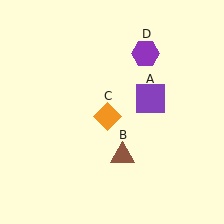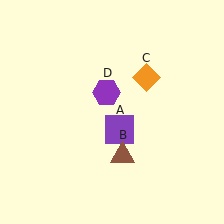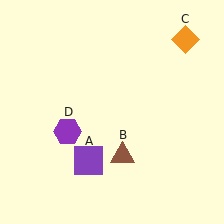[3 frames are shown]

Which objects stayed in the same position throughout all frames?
Brown triangle (object B) remained stationary.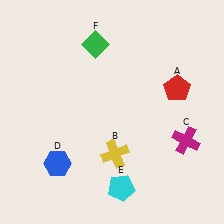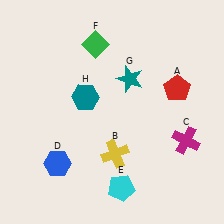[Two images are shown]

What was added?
A teal star (G), a teal hexagon (H) were added in Image 2.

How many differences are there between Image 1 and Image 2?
There are 2 differences between the two images.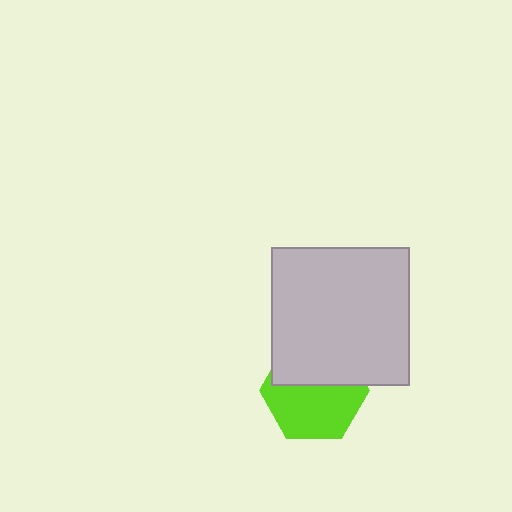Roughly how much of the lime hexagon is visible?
About half of it is visible (roughly 59%).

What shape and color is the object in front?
The object in front is a light gray square.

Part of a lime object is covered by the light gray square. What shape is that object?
It is a hexagon.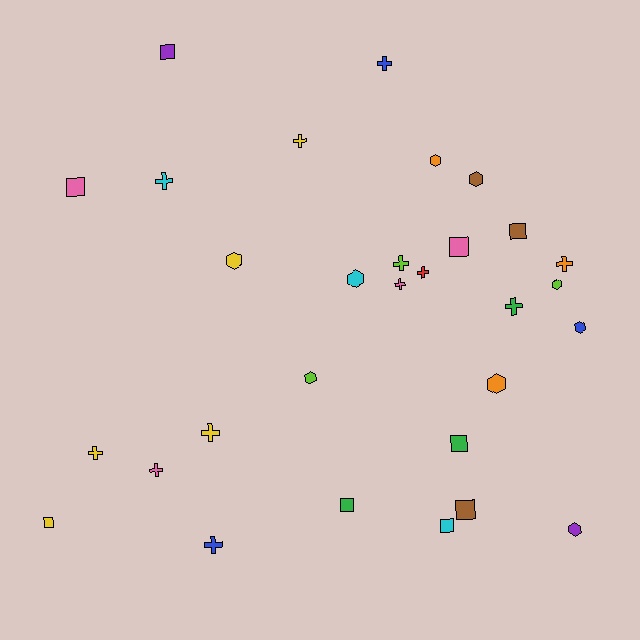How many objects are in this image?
There are 30 objects.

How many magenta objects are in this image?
There are no magenta objects.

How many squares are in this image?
There are 9 squares.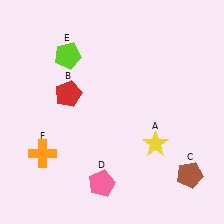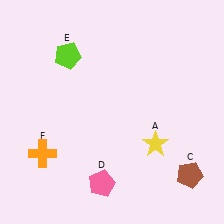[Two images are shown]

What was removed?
The red pentagon (B) was removed in Image 2.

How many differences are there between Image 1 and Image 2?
There is 1 difference between the two images.